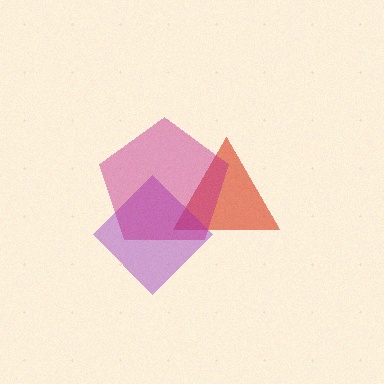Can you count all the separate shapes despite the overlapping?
Yes, there are 3 separate shapes.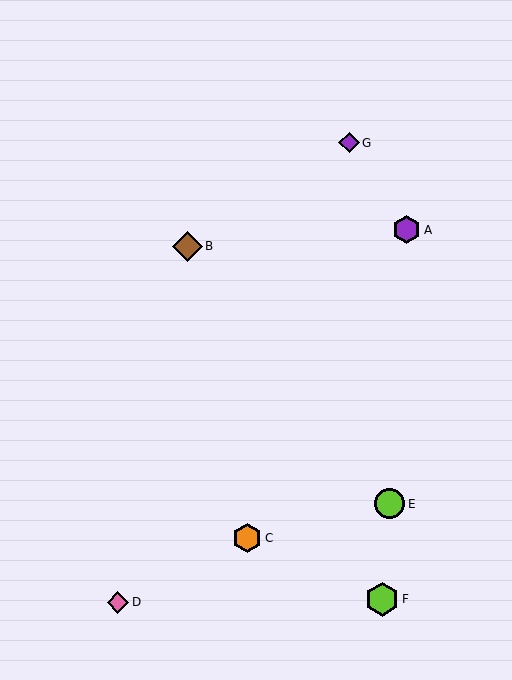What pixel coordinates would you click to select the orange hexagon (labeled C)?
Click at (247, 538) to select the orange hexagon C.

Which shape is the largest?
The lime hexagon (labeled F) is the largest.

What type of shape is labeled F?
Shape F is a lime hexagon.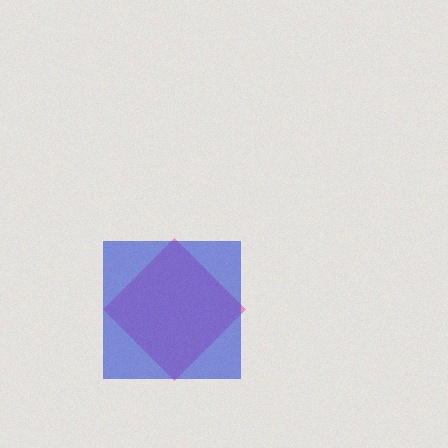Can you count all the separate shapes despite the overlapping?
Yes, there are 2 separate shapes.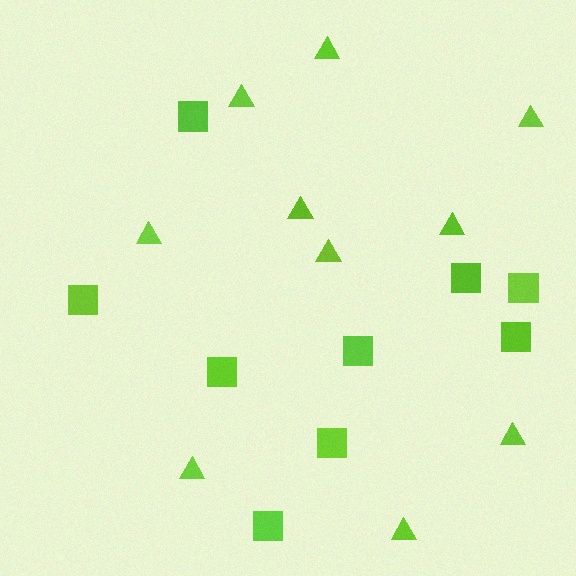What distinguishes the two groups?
There are 2 groups: one group of squares (9) and one group of triangles (10).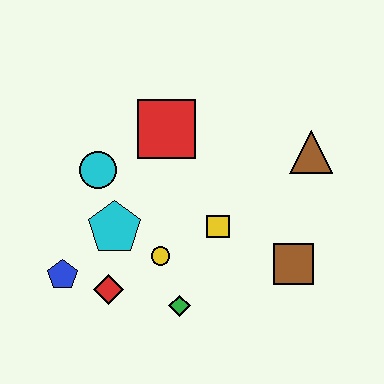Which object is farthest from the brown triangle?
The blue pentagon is farthest from the brown triangle.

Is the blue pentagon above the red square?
No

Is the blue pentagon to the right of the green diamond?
No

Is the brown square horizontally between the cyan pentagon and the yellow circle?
No